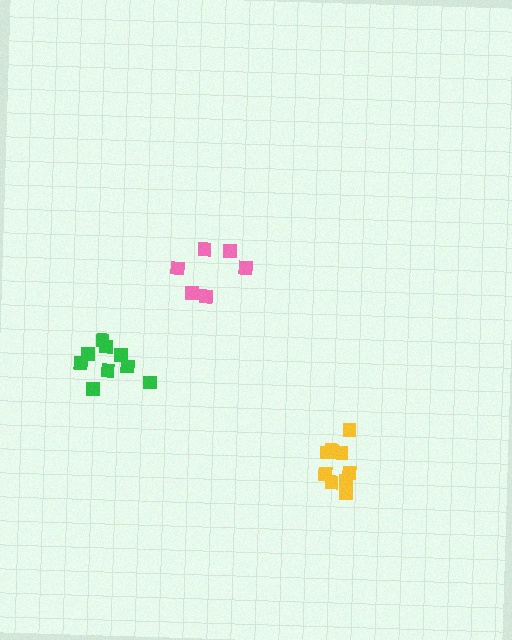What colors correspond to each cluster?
The clusters are colored: pink, green, yellow.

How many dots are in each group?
Group 1: 6 dots, Group 2: 9 dots, Group 3: 9 dots (24 total).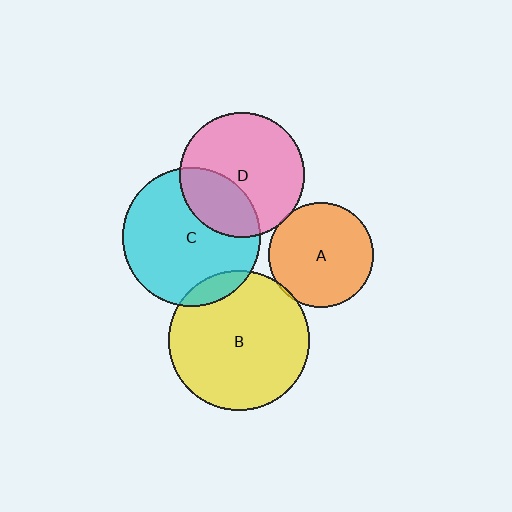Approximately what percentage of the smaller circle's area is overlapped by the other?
Approximately 5%.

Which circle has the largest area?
Circle B (yellow).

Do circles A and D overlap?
Yes.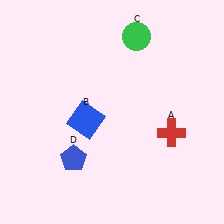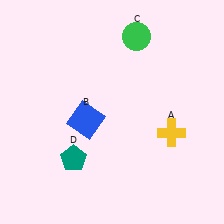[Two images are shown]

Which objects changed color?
A changed from red to yellow. D changed from blue to teal.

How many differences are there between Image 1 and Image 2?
There are 2 differences between the two images.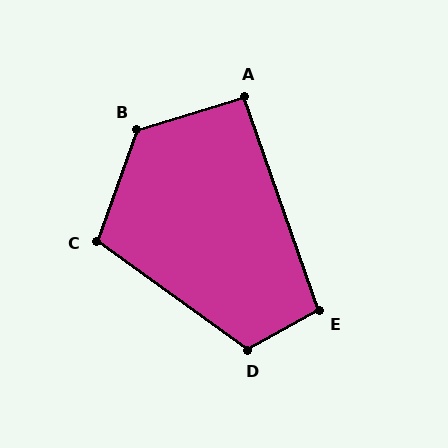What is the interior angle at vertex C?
Approximately 106 degrees (obtuse).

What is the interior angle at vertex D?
Approximately 115 degrees (obtuse).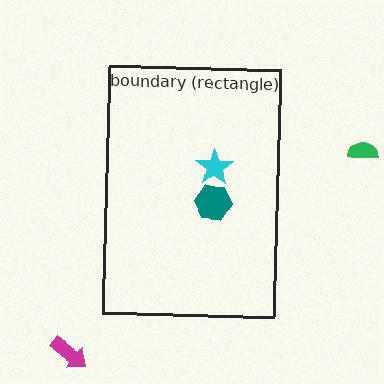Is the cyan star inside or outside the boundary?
Inside.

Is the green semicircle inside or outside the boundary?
Outside.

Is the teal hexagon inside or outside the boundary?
Inside.